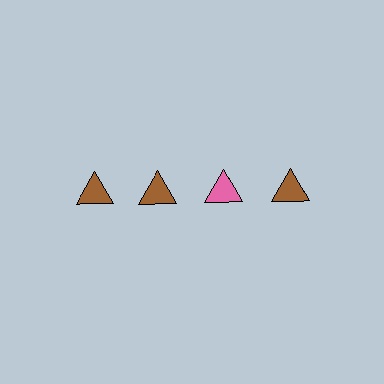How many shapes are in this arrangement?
There are 4 shapes arranged in a grid pattern.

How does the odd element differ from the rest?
It has a different color: pink instead of brown.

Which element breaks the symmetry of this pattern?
The pink triangle in the top row, center column breaks the symmetry. All other shapes are brown triangles.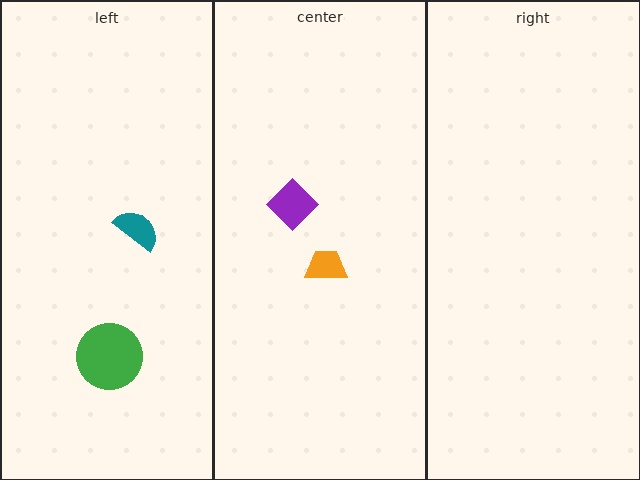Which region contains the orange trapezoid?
The center region.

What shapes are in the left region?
The teal semicircle, the green circle.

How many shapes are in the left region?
2.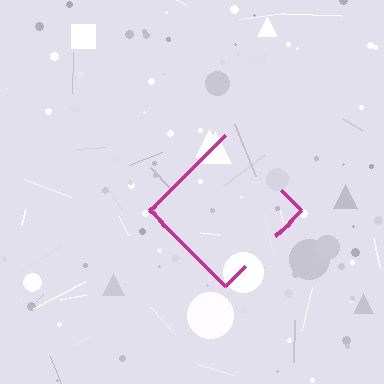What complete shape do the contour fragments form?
The contour fragments form a diamond.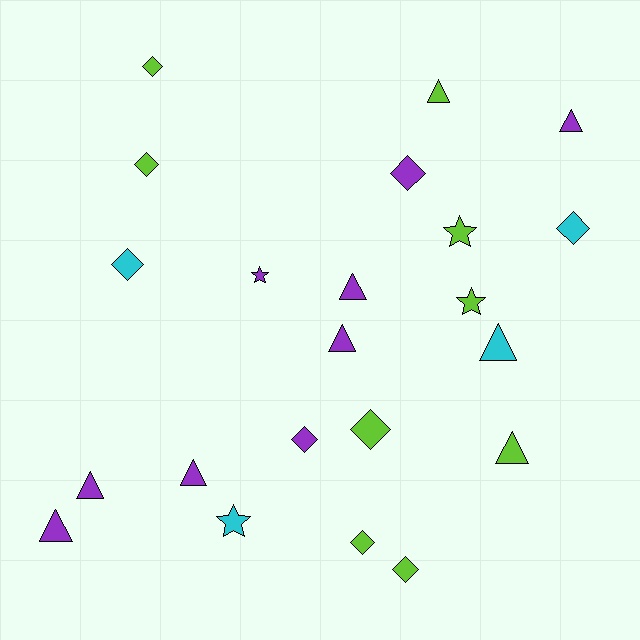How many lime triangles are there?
There are 2 lime triangles.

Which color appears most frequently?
Lime, with 9 objects.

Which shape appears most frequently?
Diamond, with 9 objects.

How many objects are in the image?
There are 22 objects.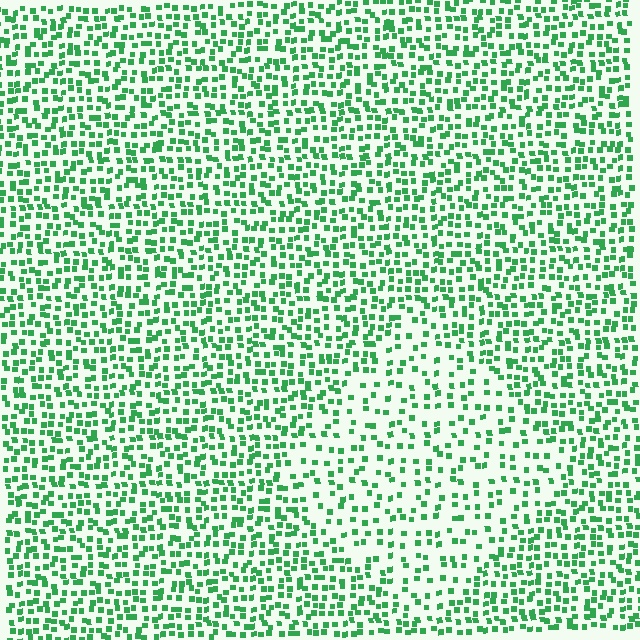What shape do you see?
I see a diamond.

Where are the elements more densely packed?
The elements are more densely packed outside the diamond boundary.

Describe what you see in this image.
The image contains small green elements arranged at two different densities. A diamond-shaped region is visible where the elements are less densely packed than the surrounding area.